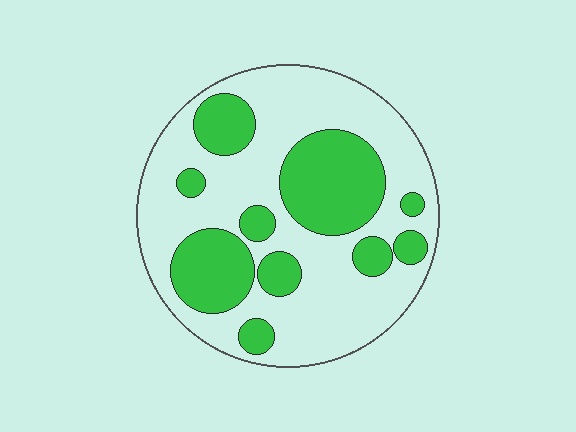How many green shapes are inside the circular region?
10.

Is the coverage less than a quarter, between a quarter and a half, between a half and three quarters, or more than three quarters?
Between a quarter and a half.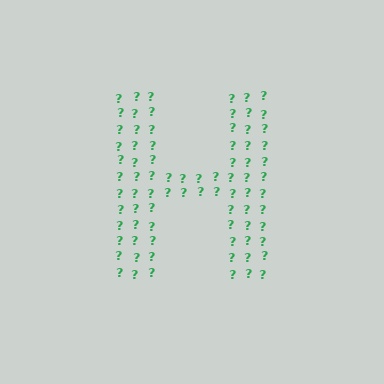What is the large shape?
The large shape is the letter H.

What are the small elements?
The small elements are question marks.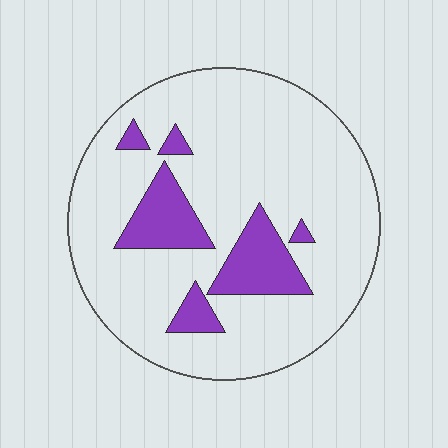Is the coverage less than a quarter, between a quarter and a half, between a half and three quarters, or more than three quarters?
Less than a quarter.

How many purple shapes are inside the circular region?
6.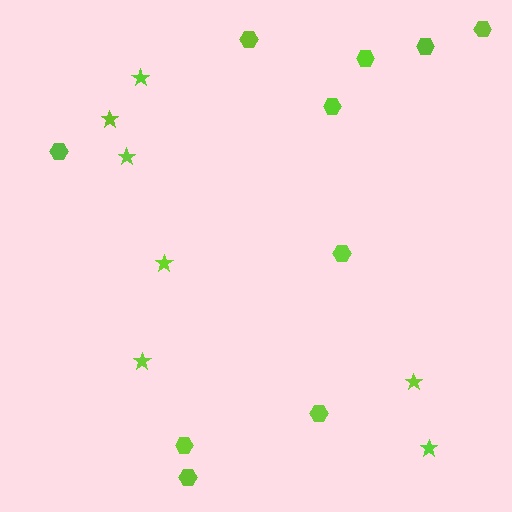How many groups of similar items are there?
There are 2 groups: one group of stars (7) and one group of hexagons (10).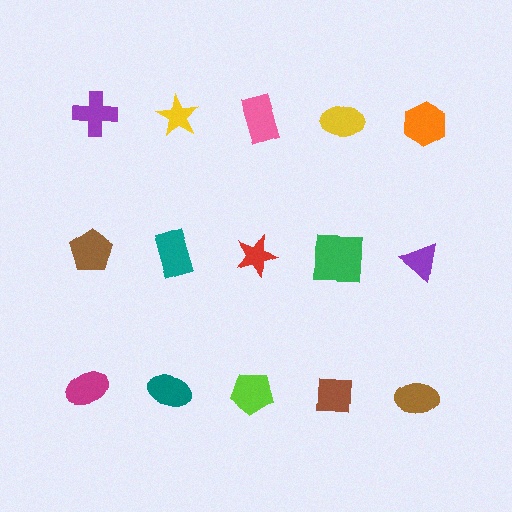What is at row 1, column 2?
A yellow star.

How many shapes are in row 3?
5 shapes.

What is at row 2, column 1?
A brown pentagon.